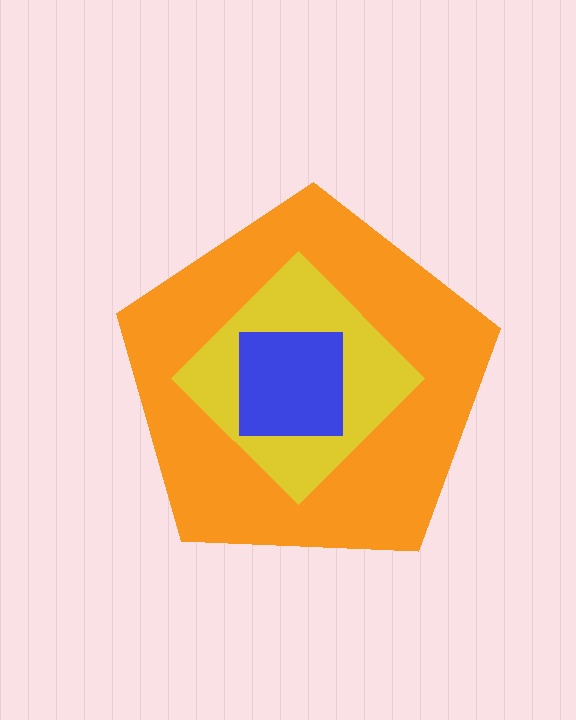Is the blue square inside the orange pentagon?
Yes.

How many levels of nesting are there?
3.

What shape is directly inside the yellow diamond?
The blue square.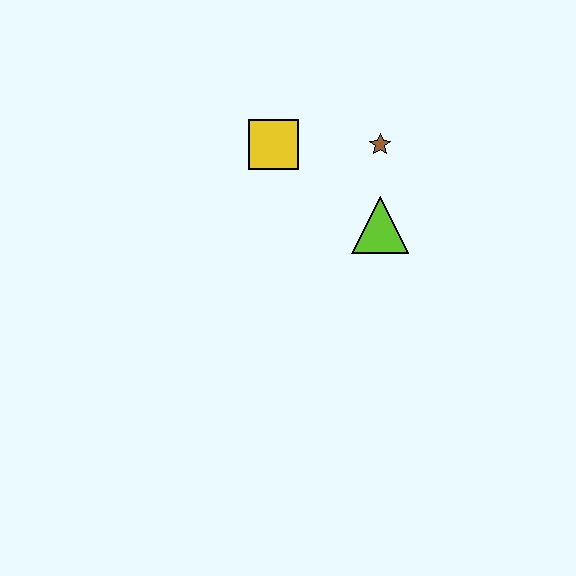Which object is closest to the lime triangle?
The brown star is closest to the lime triangle.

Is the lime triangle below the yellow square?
Yes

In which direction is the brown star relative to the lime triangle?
The brown star is above the lime triangle.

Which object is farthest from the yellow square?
The lime triangle is farthest from the yellow square.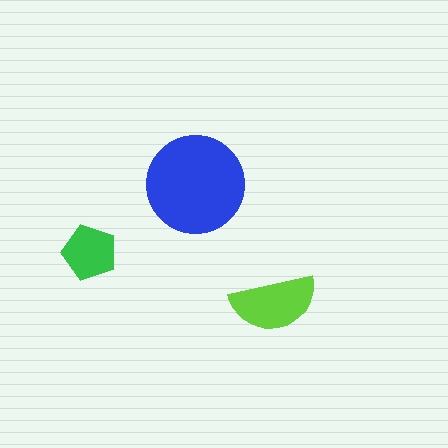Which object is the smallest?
The green pentagon.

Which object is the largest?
The blue circle.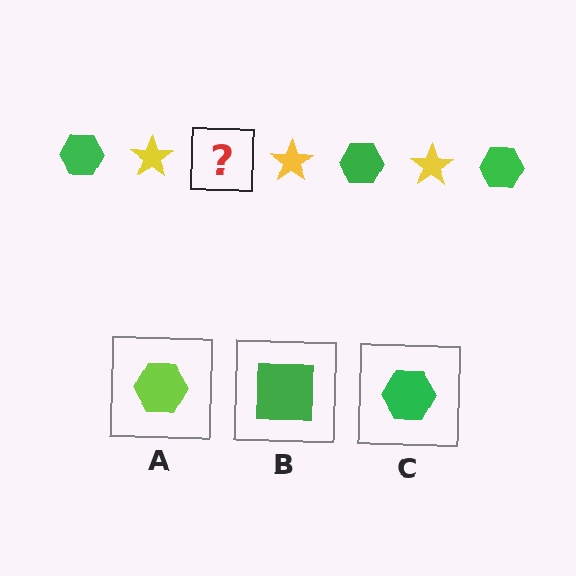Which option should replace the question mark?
Option C.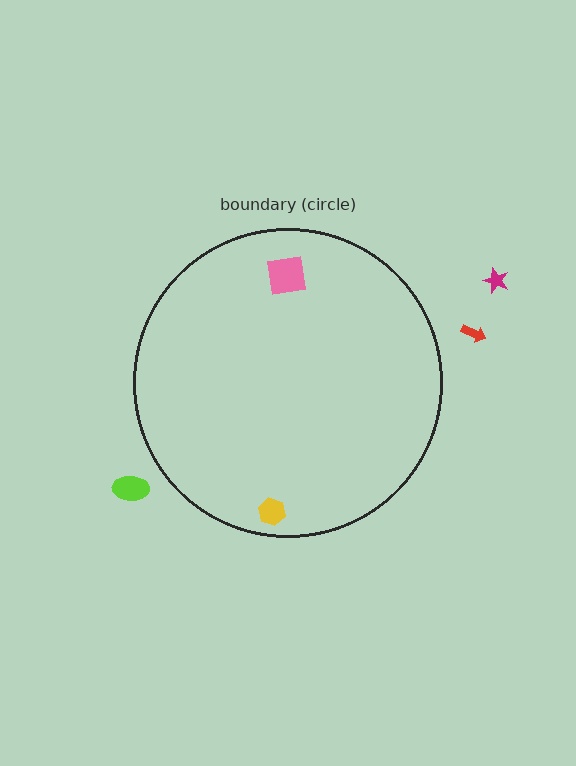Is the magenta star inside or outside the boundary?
Outside.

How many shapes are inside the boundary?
2 inside, 3 outside.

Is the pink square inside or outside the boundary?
Inside.